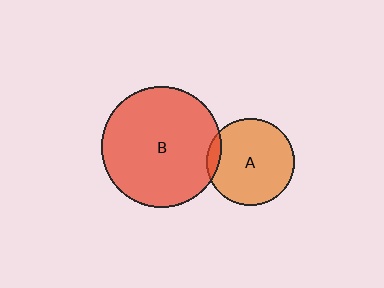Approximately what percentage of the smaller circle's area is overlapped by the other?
Approximately 10%.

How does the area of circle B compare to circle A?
Approximately 1.9 times.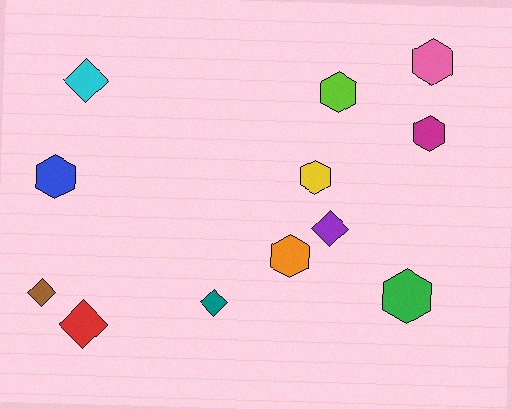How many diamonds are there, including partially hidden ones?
There are 5 diamonds.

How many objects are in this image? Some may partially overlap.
There are 12 objects.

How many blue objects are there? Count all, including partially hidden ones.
There is 1 blue object.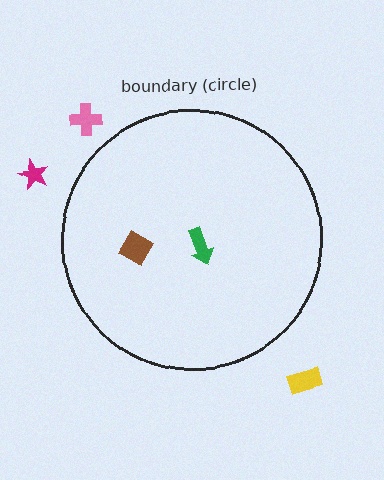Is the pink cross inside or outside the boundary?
Outside.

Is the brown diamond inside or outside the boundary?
Inside.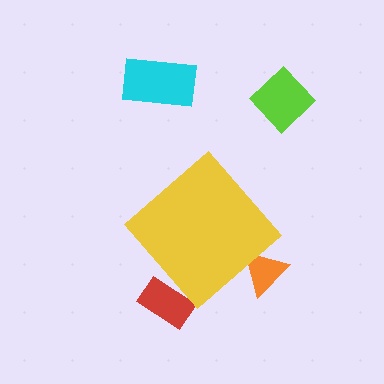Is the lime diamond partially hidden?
No, the lime diamond is fully visible.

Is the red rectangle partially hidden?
Yes, the red rectangle is partially hidden behind the yellow diamond.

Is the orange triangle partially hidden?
Yes, the orange triangle is partially hidden behind the yellow diamond.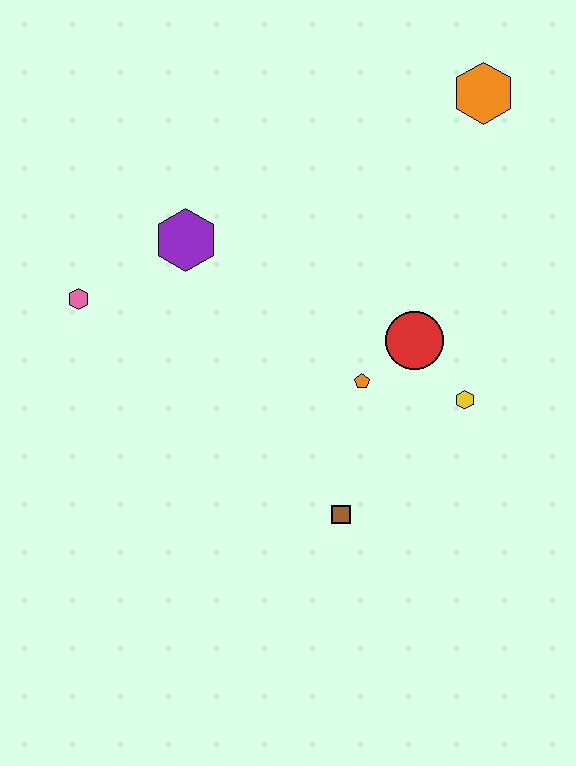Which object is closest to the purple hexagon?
The pink hexagon is closest to the purple hexagon.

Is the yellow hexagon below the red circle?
Yes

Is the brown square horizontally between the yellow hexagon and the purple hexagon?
Yes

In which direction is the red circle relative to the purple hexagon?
The red circle is to the right of the purple hexagon.